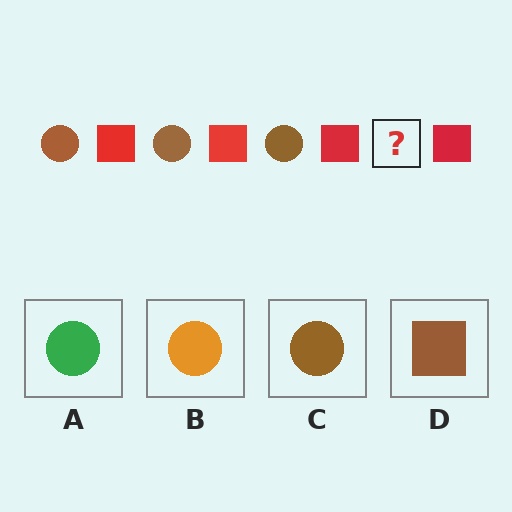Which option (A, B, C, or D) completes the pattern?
C.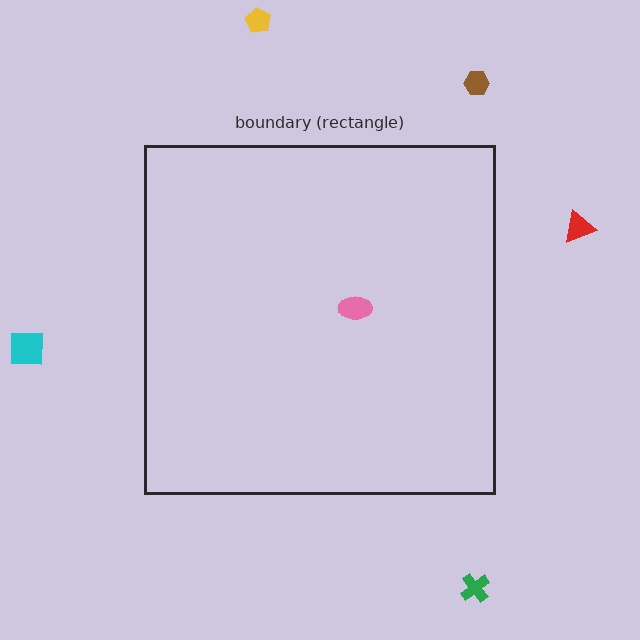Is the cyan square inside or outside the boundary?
Outside.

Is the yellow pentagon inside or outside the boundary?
Outside.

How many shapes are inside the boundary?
1 inside, 5 outside.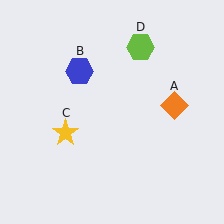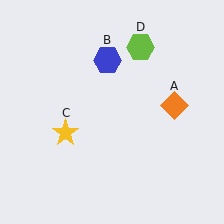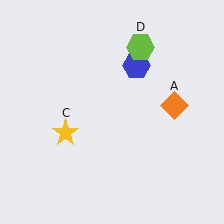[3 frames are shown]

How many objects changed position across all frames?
1 object changed position: blue hexagon (object B).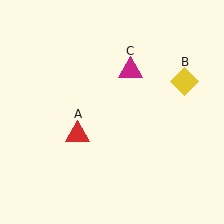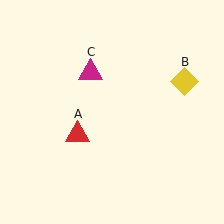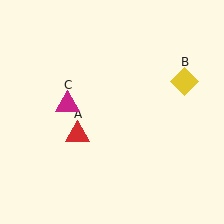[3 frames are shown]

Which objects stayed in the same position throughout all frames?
Red triangle (object A) and yellow diamond (object B) remained stationary.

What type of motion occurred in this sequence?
The magenta triangle (object C) rotated counterclockwise around the center of the scene.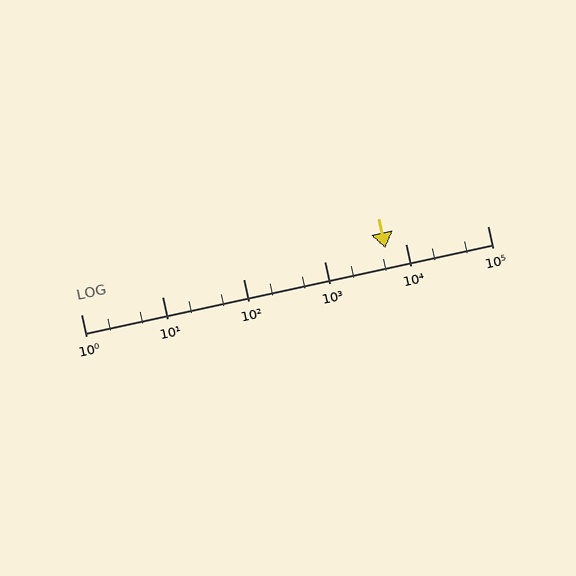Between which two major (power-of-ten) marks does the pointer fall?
The pointer is between 1000 and 10000.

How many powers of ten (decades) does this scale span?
The scale spans 5 decades, from 1 to 100000.